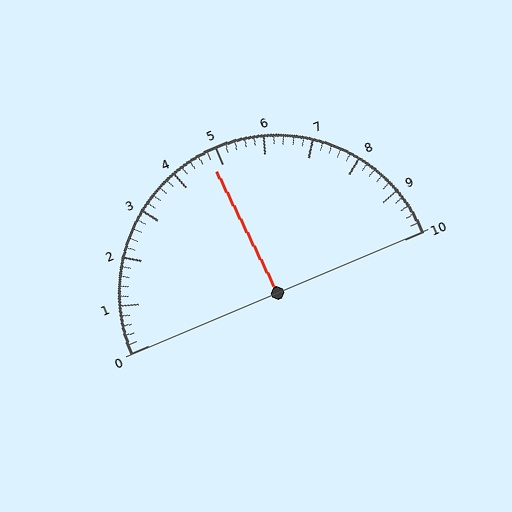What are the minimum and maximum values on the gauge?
The gauge ranges from 0 to 10.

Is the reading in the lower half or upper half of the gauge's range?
The reading is in the lower half of the range (0 to 10).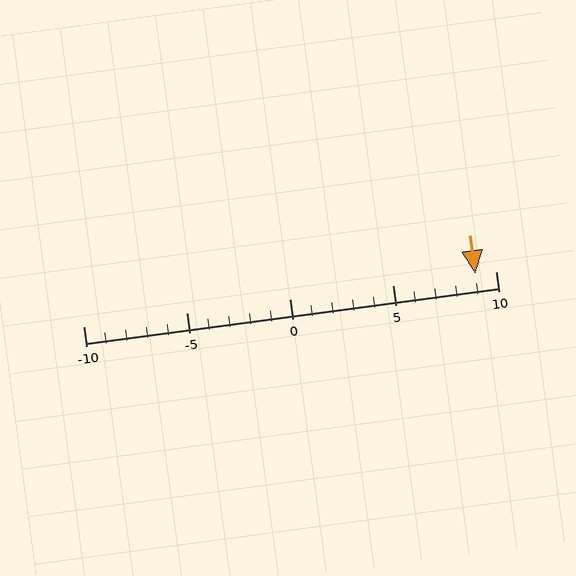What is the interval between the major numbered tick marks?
The major tick marks are spaced 5 units apart.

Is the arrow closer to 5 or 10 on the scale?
The arrow is closer to 10.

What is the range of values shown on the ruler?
The ruler shows values from -10 to 10.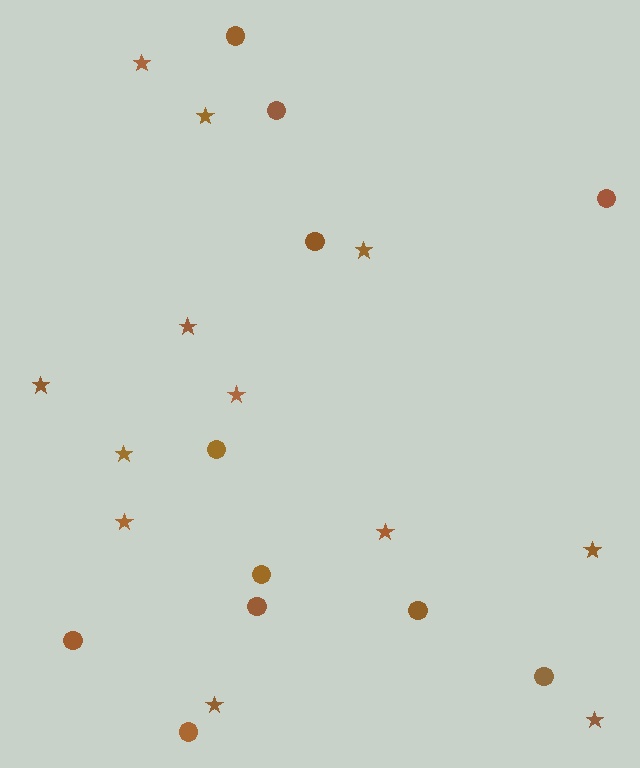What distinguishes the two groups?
There are 2 groups: one group of stars (12) and one group of circles (11).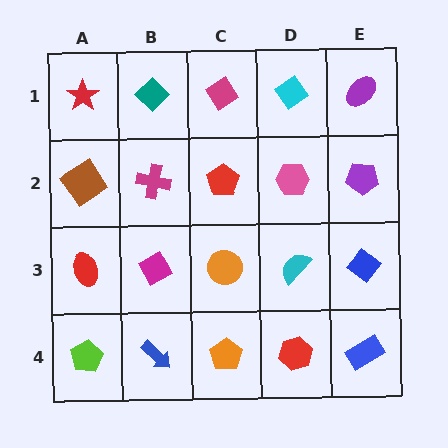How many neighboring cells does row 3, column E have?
3.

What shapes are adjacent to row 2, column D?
A cyan diamond (row 1, column D), a cyan semicircle (row 3, column D), a red pentagon (row 2, column C), a purple pentagon (row 2, column E).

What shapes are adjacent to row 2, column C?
A magenta diamond (row 1, column C), an orange circle (row 3, column C), a magenta cross (row 2, column B), a pink hexagon (row 2, column D).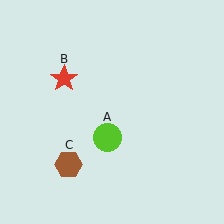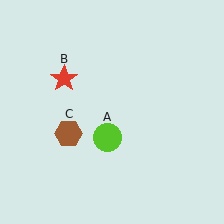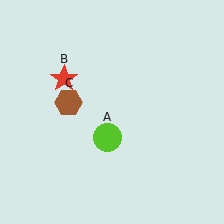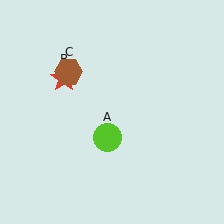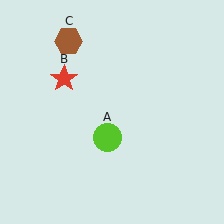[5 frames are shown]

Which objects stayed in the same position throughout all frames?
Lime circle (object A) and red star (object B) remained stationary.